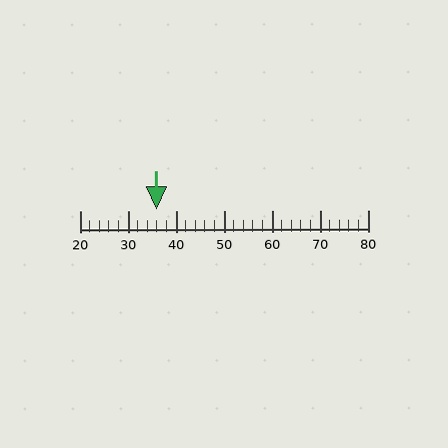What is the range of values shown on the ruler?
The ruler shows values from 20 to 80.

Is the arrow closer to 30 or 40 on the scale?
The arrow is closer to 40.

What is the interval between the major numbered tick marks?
The major tick marks are spaced 10 units apart.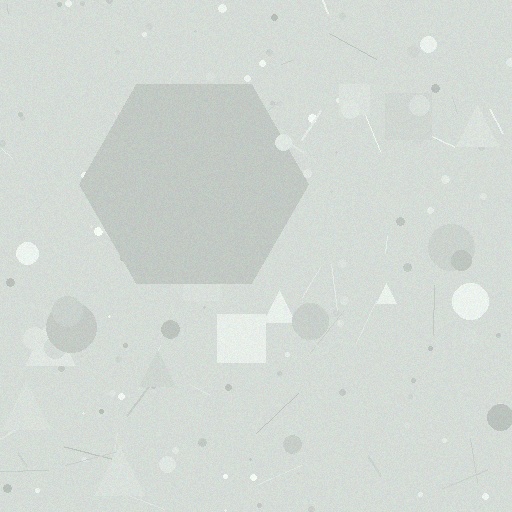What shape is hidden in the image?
A hexagon is hidden in the image.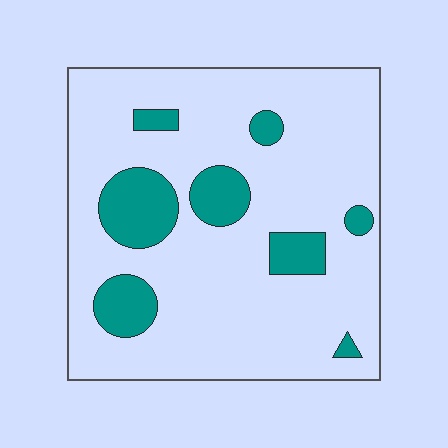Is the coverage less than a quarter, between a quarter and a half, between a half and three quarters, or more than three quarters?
Less than a quarter.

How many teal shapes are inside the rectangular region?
8.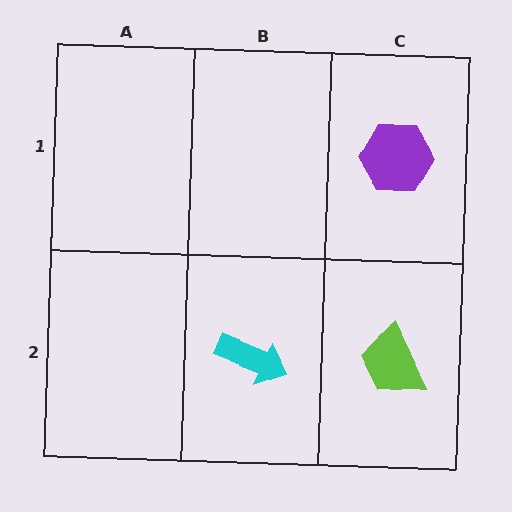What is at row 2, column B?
A cyan arrow.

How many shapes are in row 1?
1 shape.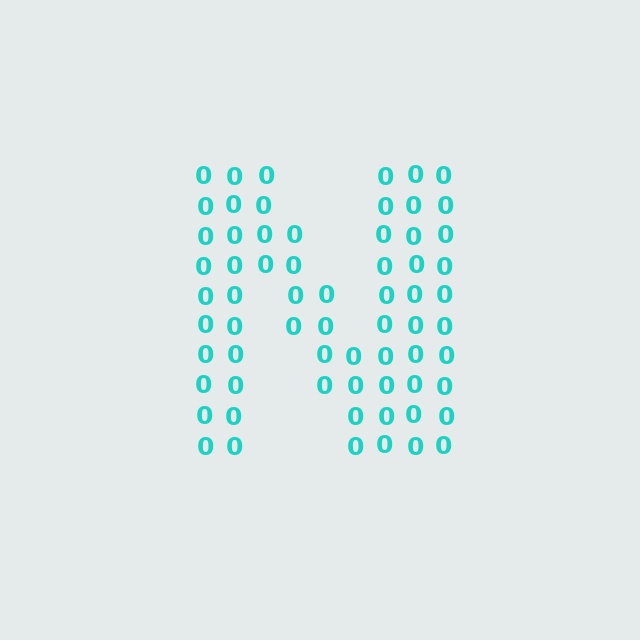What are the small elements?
The small elements are digit 0's.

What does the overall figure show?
The overall figure shows the letter N.